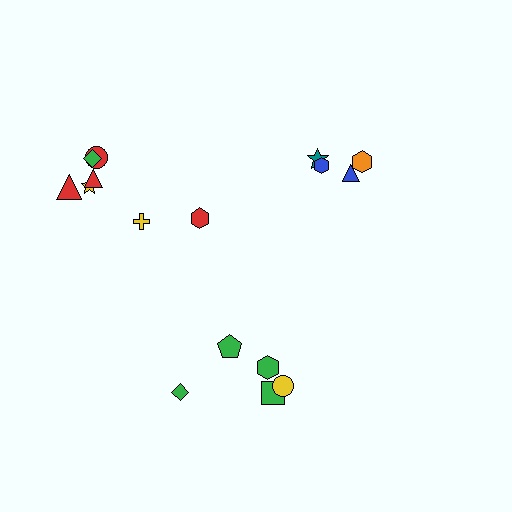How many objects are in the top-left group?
There are 7 objects.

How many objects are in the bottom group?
There are 5 objects.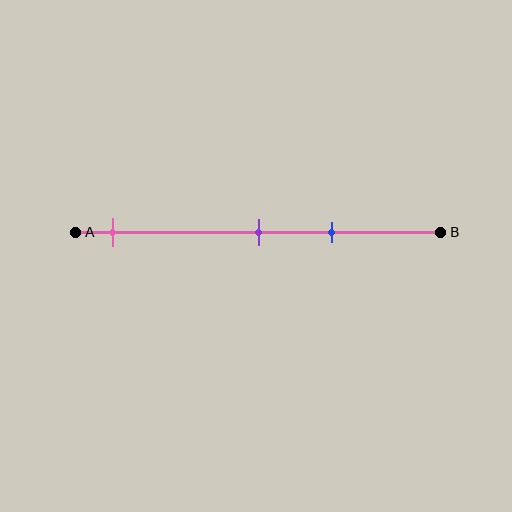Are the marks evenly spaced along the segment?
No, the marks are not evenly spaced.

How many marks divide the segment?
There are 3 marks dividing the segment.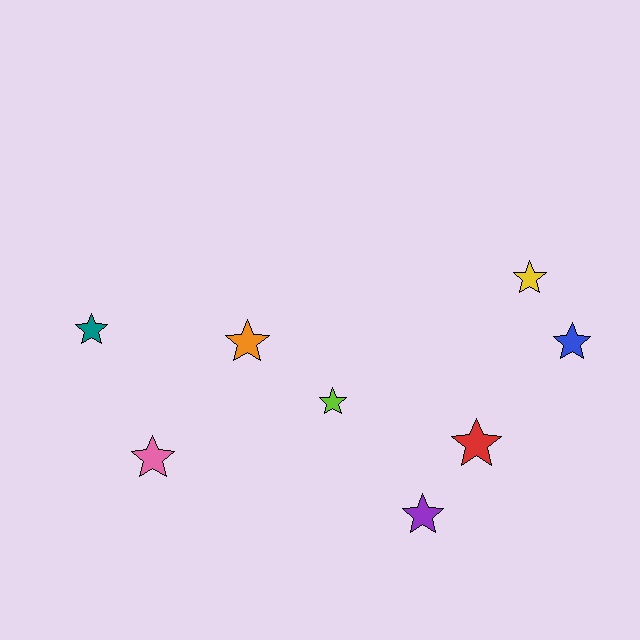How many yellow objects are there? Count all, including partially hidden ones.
There is 1 yellow object.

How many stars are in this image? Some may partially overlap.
There are 8 stars.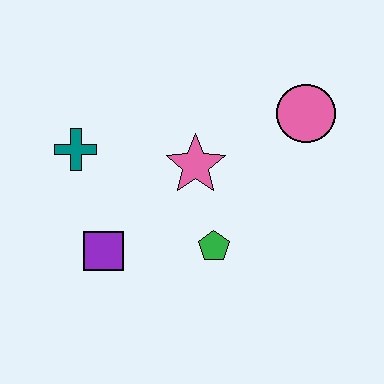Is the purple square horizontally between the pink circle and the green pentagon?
No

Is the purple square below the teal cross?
Yes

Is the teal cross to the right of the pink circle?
No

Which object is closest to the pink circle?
The pink star is closest to the pink circle.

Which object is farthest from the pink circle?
The purple square is farthest from the pink circle.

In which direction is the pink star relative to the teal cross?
The pink star is to the right of the teal cross.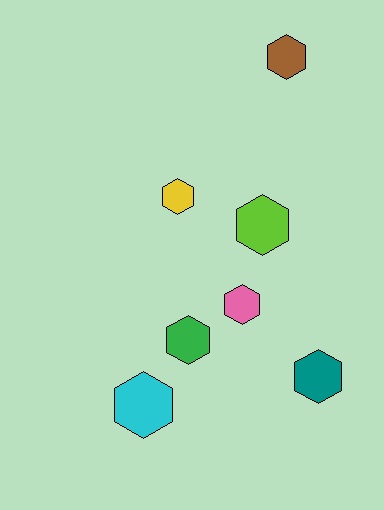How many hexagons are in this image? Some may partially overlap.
There are 7 hexagons.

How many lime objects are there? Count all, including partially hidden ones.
There is 1 lime object.